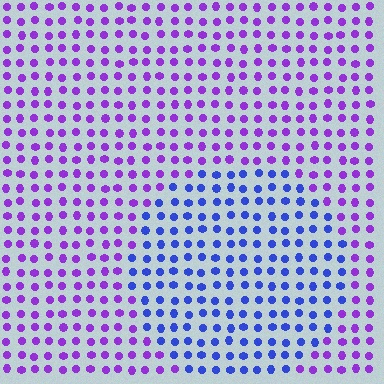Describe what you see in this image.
The image is filled with small purple elements in a uniform arrangement. A circle-shaped region is visible where the elements are tinted to a slightly different hue, forming a subtle color boundary.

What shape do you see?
I see a circle.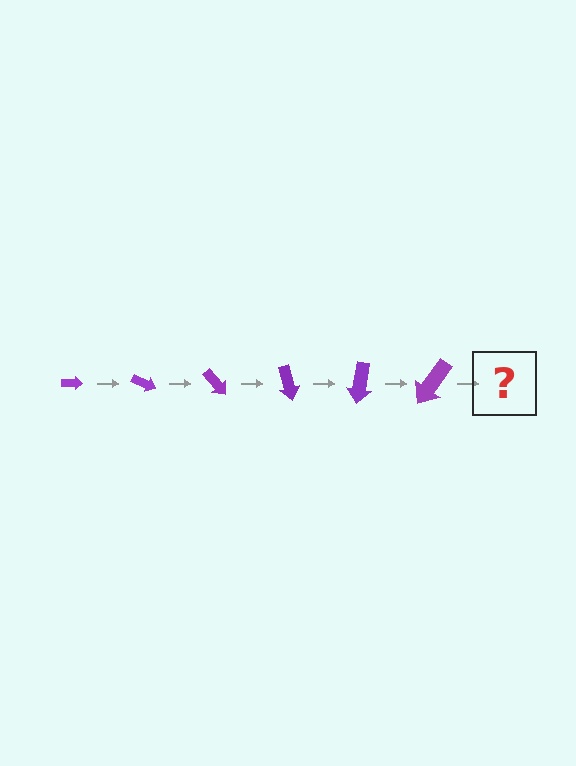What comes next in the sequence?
The next element should be an arrow, larger than the previous one and rotated 150 degrees from the start.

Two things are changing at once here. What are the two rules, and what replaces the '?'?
The two rules are that the arrow grows larger each step and it rotates 25 degrees each step. The '?' should be an arrow, larger than the previous one and rotated 150 degrees from the start.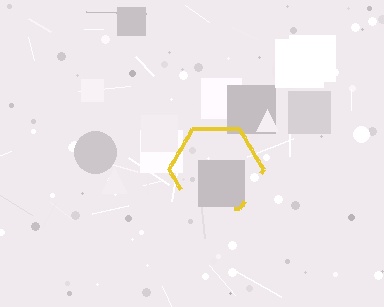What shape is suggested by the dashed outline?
The dashed outline suggests a hexagon.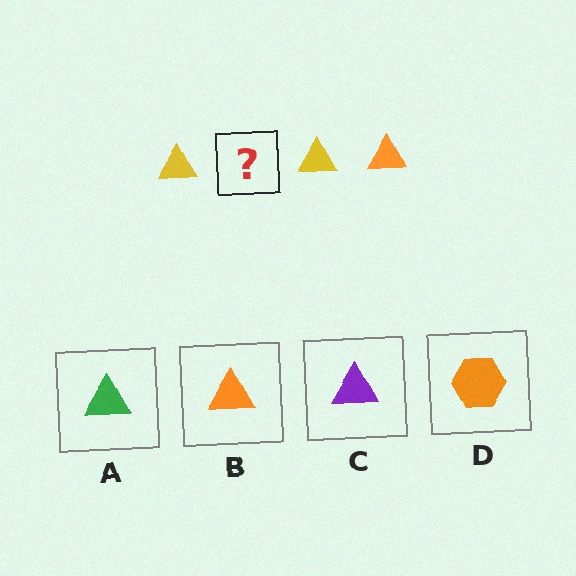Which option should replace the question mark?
Option B.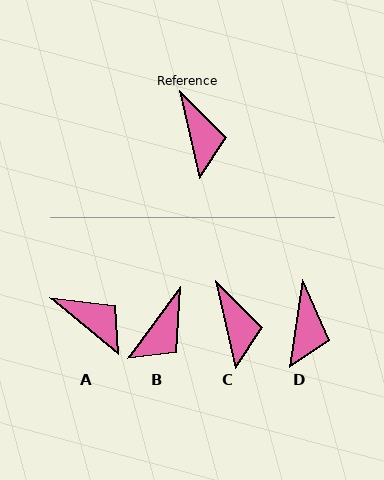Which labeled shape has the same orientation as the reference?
C.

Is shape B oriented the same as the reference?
No, it is off by about 49 degrees.